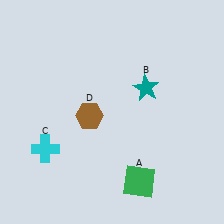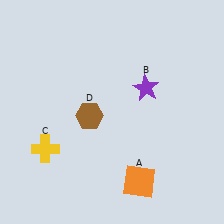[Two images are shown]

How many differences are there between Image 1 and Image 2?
There are 3 differences between the two images.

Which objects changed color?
A changed from green to orange. B changed from teal to purple. C changed from cyan to yellow.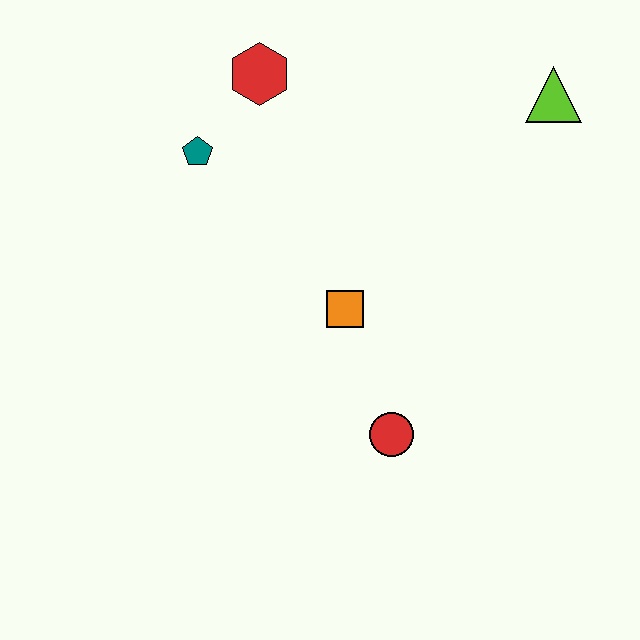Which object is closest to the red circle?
The orange square is closest to the red circle.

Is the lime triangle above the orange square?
Yes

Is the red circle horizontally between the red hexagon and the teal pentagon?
No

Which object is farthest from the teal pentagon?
The lime triangle is farthest from the teal pentagon.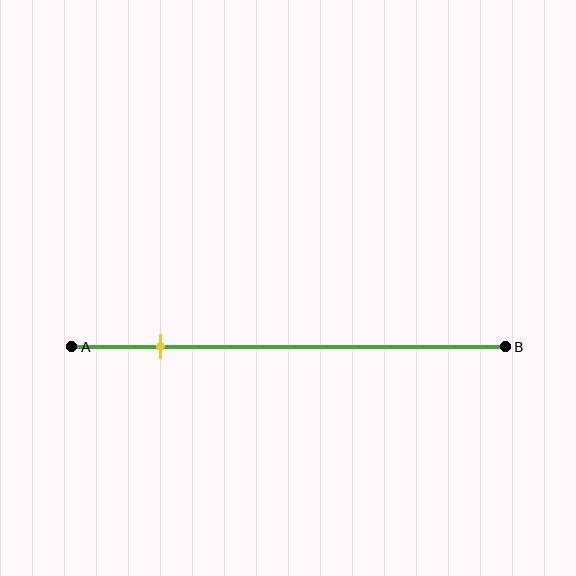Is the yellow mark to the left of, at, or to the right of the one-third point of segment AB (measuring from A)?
The yellow mark is to the left of the one-third point of segment AB.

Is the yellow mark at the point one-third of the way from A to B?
No, the mark is at about 20% from A, not at the 33% one-third point.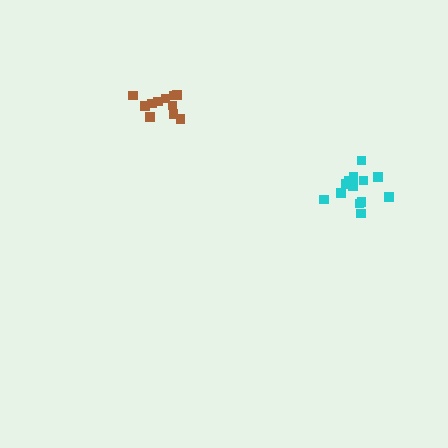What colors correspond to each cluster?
The clusters are colored: cyan, brown.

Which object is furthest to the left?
The brown cluster is leftmost.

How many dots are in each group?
Group 1: 13 dots, Group 2: 11 dots (24 total).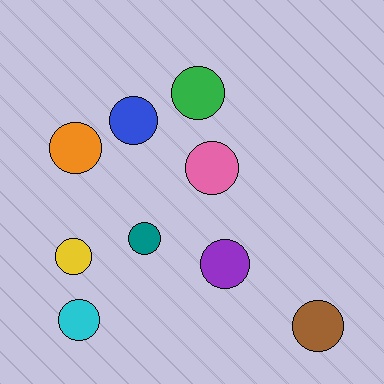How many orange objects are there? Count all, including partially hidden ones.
There is 1 orange object.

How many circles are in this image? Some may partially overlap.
There are 9 circles.